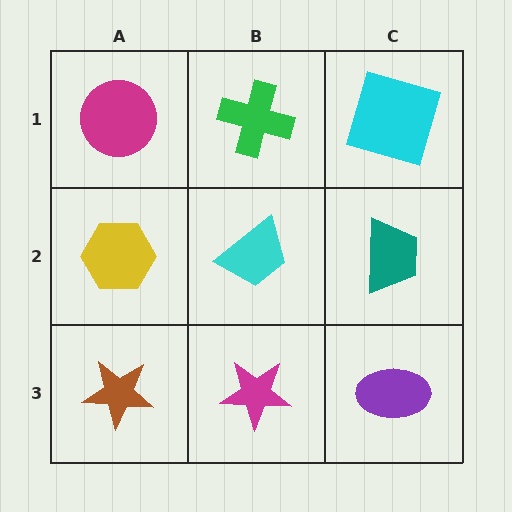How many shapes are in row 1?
3 shapes.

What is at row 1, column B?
A green cross.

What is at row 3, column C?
A purple ellipse.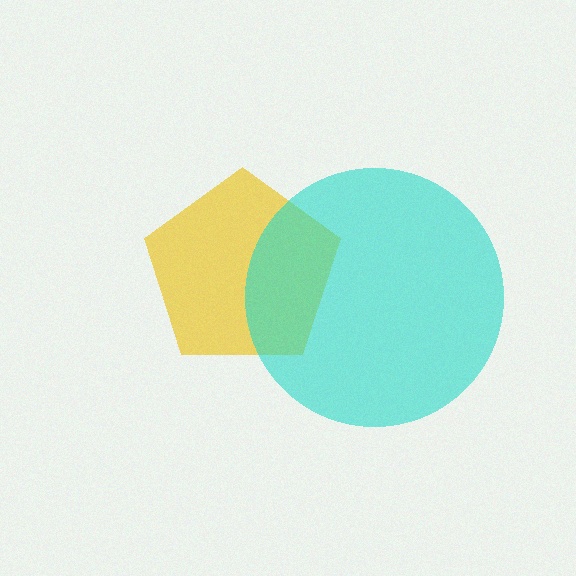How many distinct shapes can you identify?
There are 2 distinct shapes: a yellow pentagon, a cyan circle.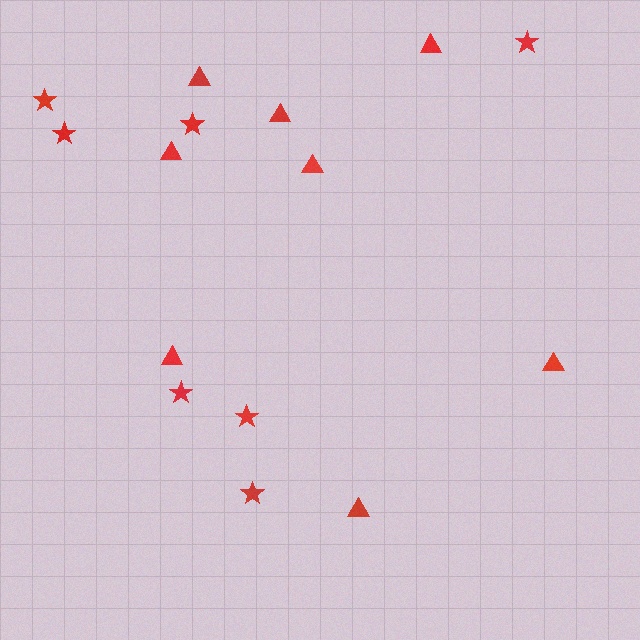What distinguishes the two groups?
There are 2 groups: one group of triangles (8) and one group of stars (7).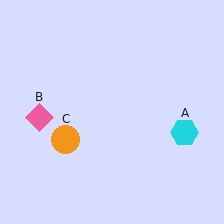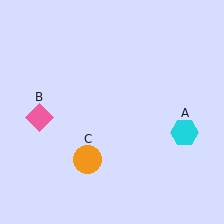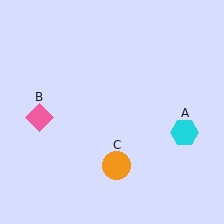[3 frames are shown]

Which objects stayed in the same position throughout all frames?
Cyan hexagon (object A) and pink diamond (object B) remained stationary.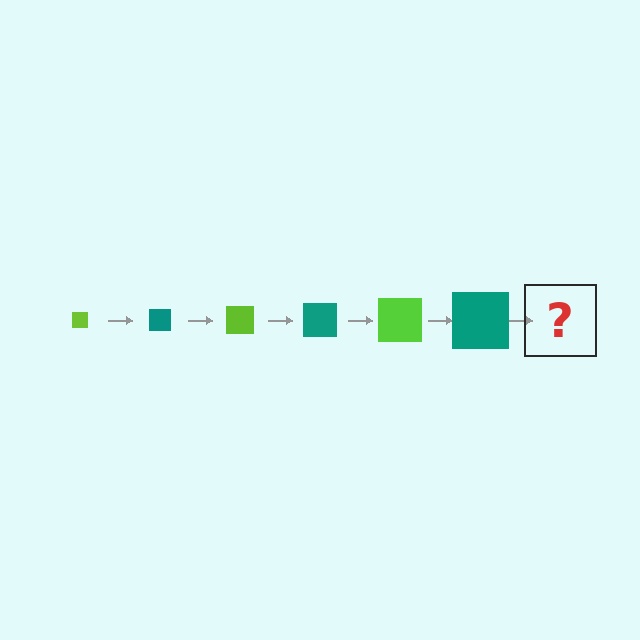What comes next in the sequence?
The next element should be a lime square, larger than the previous one.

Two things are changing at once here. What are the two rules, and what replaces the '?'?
The two rules are that the square grows larger each step and the color cycles through lime and teal. The '?' should be a lime square, larger than the previous one.